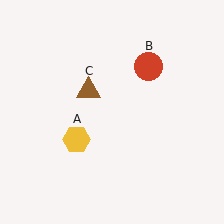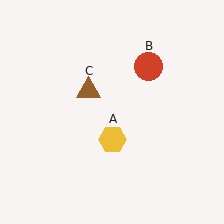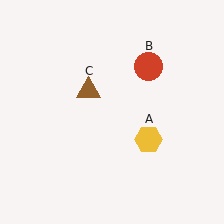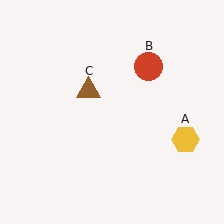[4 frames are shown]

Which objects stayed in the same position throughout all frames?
Red circle (object B) and brown triangle (object C) remained stationary.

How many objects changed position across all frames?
1 object changed position: yellow hexagon (object A).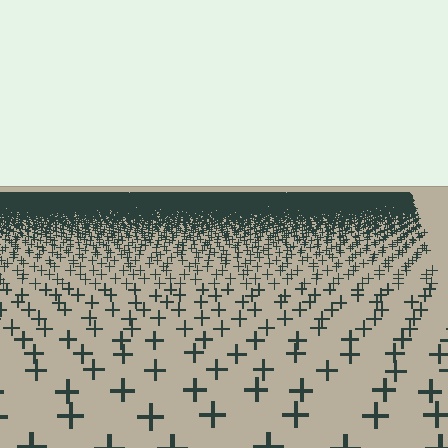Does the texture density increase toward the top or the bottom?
Density increases toward the top.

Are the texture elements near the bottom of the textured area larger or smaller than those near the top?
Larger. Near the bottom, elements are closer to the viewer and appear at a bigger on-screen size.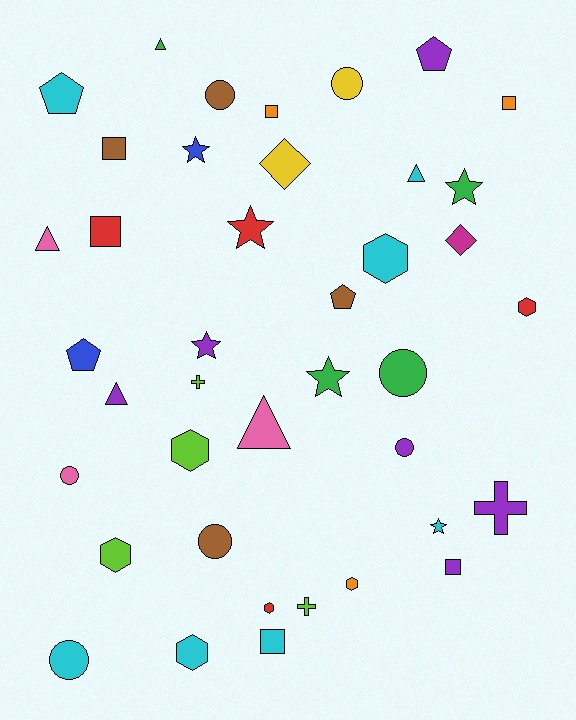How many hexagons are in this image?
There are 7 hexagons.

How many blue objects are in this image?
There are 2 blue objects.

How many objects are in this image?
There are 40 objects.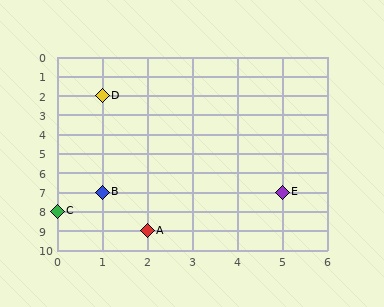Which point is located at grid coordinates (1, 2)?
Point D is at (1, 2).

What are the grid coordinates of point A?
Point A is at grid coordinates (2, 9).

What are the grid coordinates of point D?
Point D is at grid coordinates (1, 2).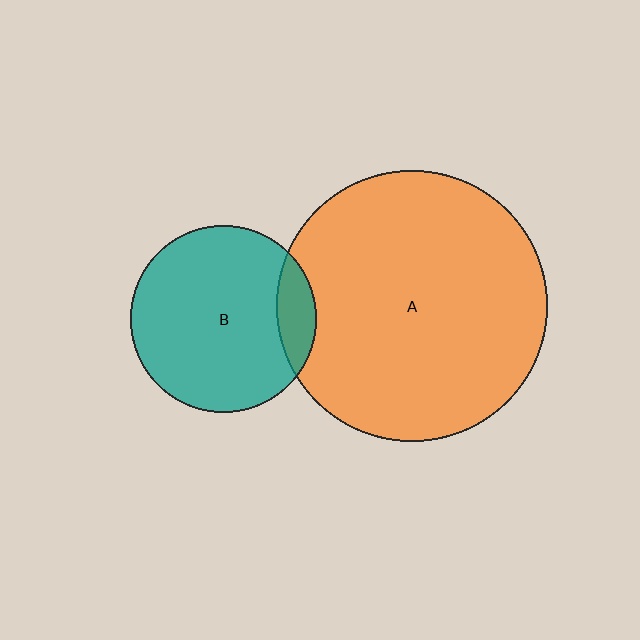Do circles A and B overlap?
Yes.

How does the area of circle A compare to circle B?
Approximately 2.1 times.